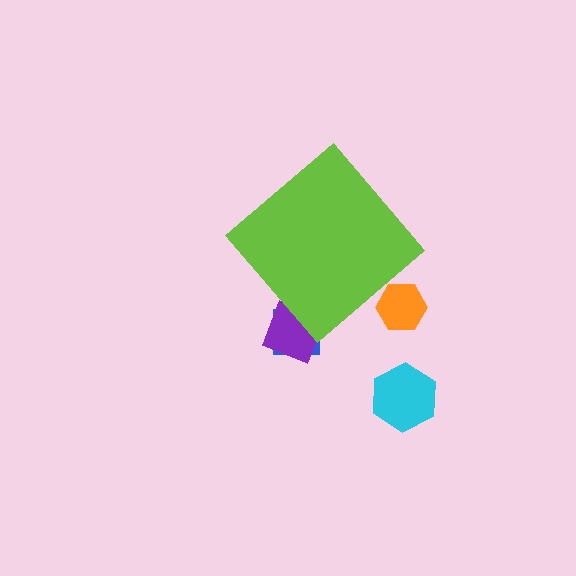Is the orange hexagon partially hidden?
Yes, the orange hexagon is partially hidden behind the lime diamond.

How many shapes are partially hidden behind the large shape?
3 shapes are partially hidden.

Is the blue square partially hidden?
Yes, the blue square is partially hidden behind the lime diamond.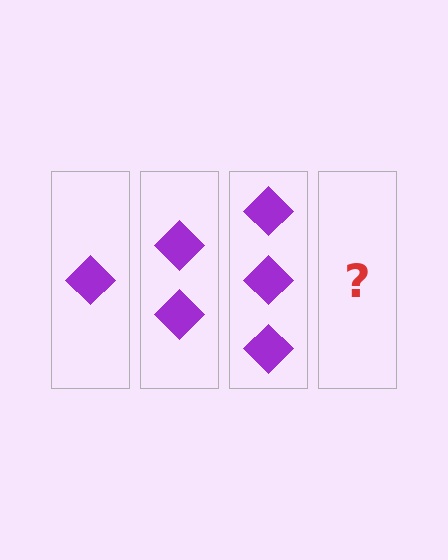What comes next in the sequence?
The next element should be 4 diamonds.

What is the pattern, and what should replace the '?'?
The pattern is that each step adds one more diamond. The '?' should be 4 diamonds.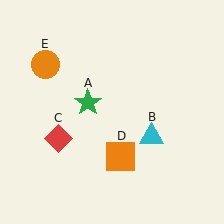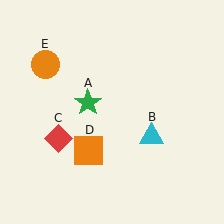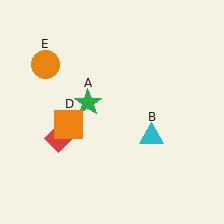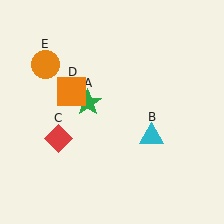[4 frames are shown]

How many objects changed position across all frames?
1 object changed position: orange square (object D).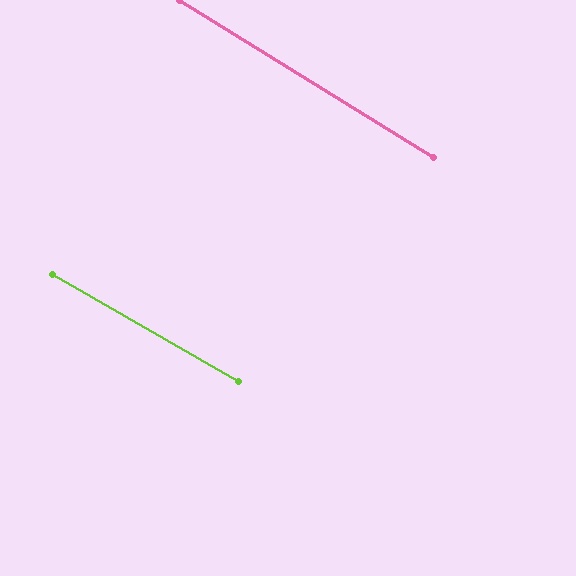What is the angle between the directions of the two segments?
Approximately 2 degrees.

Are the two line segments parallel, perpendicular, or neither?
Parallel — their directions differ by only 1.7°.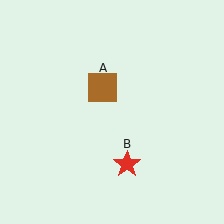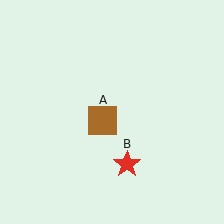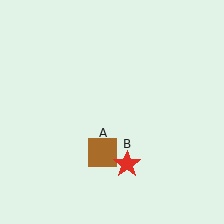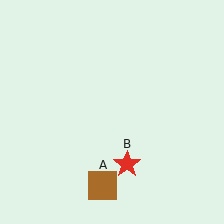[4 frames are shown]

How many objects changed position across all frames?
1 object changed position: brown square (object A).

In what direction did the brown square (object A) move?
The brown square (object A) moved down.